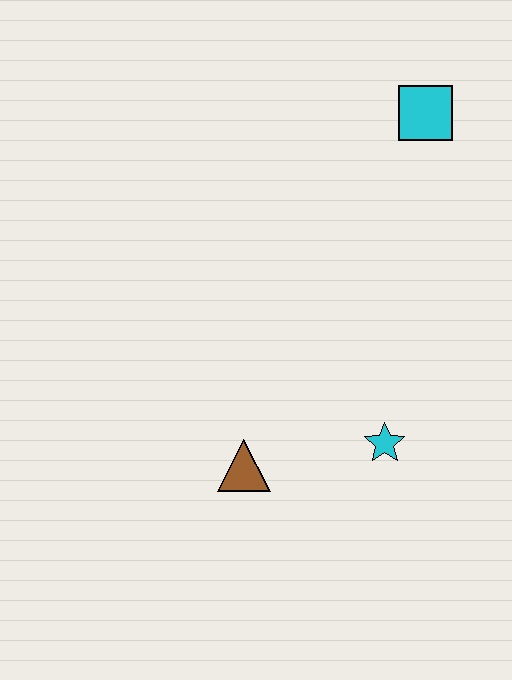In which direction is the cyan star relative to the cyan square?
The cyan star is below the cyan square.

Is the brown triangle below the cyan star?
Yes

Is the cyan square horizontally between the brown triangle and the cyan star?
No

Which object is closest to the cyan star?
The brown triangle is closest to the cyan star.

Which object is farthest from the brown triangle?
The cyan square is farthest from the brown triangle.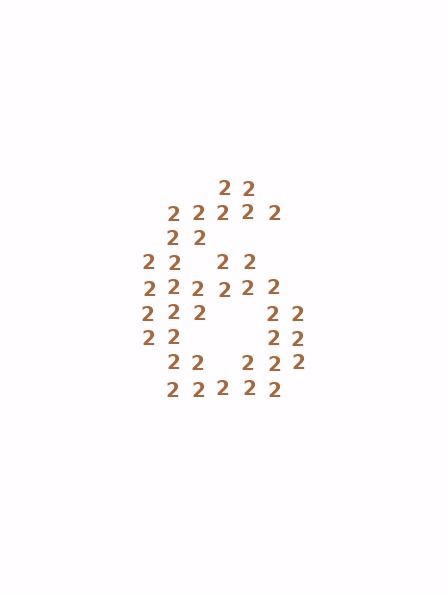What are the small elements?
The small elements are digit 2's.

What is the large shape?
The large shape is the digit 6.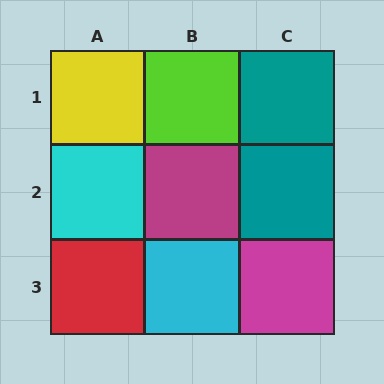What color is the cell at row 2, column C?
Teal.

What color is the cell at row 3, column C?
Magenta.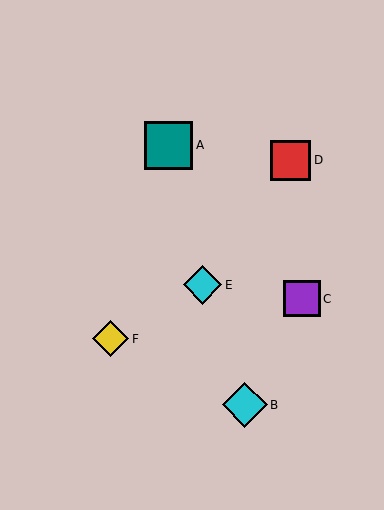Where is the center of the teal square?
The center of the teal square is at (169, 145).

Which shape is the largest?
The teal square (labeled A) is the largest.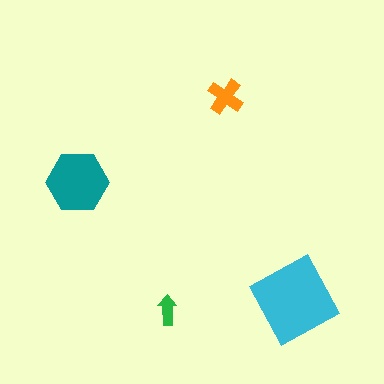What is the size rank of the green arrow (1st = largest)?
4th.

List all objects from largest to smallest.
The cyan diamond, the teal hexagon, the orange cross, the green arrow.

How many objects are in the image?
There are 4 objects in the image.